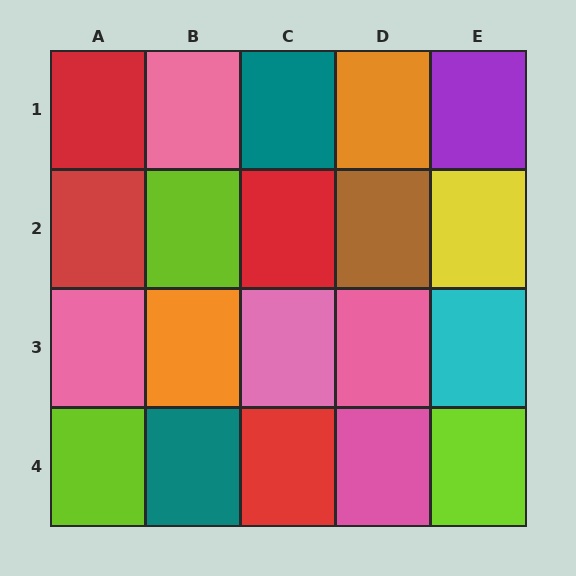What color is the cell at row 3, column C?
Pink.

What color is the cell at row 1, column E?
Purple.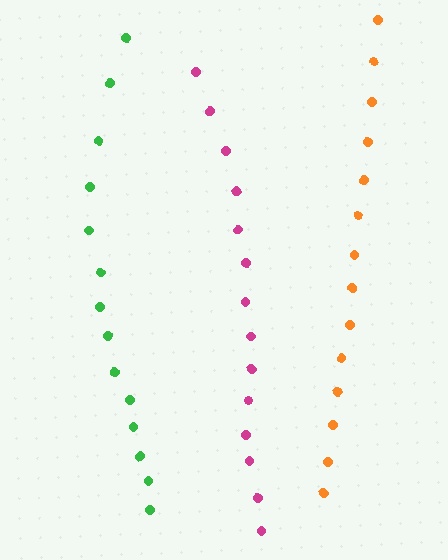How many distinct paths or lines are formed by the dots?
There are 3 distinct paths.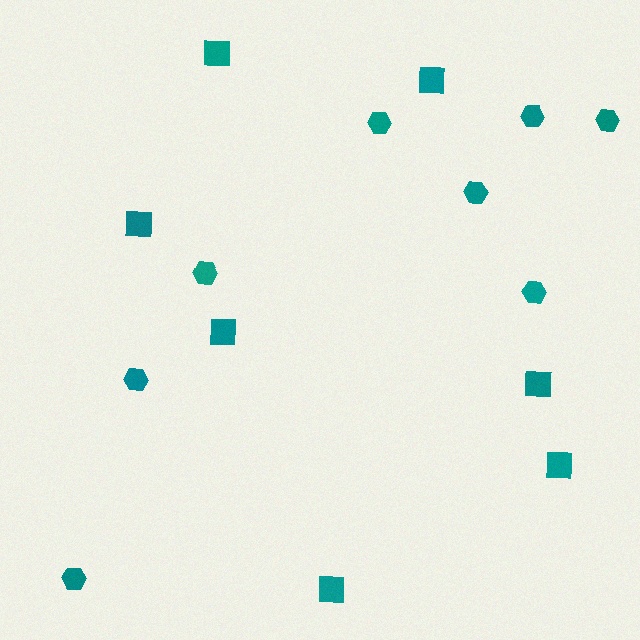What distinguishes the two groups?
There are 2 groups: one group of squares (7) and one group of hexagons (8).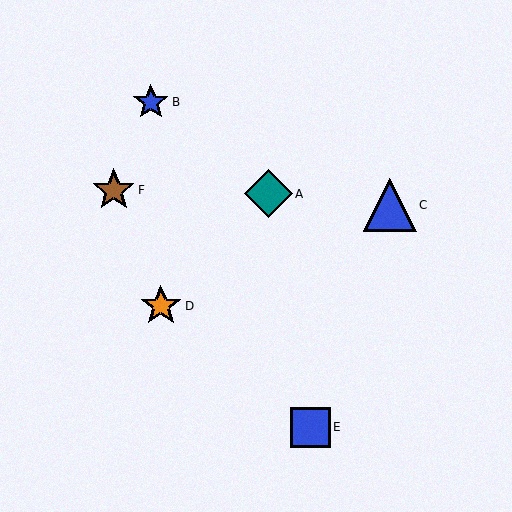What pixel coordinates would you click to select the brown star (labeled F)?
Click at (114, 190) to select the brown star F.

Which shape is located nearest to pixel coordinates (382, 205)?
The blue triangle (labeled C) at (390, 205) is nearest to that location.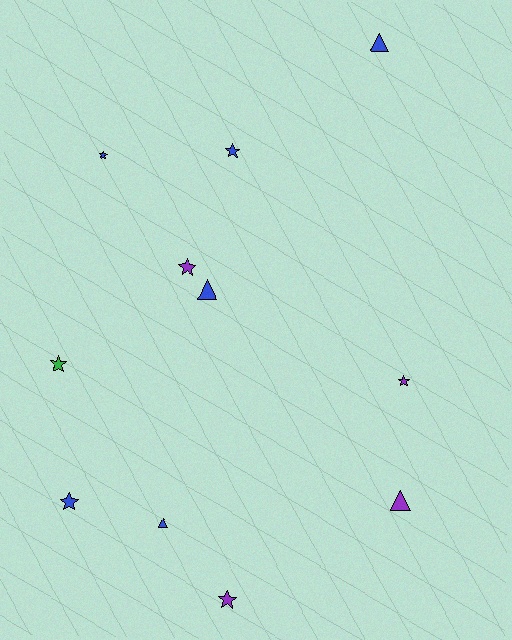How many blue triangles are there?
There are 3 blue triangles.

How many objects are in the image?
There are 11 objects.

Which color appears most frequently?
Blue, with 6 objects.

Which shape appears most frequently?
Star, with 7 objects.